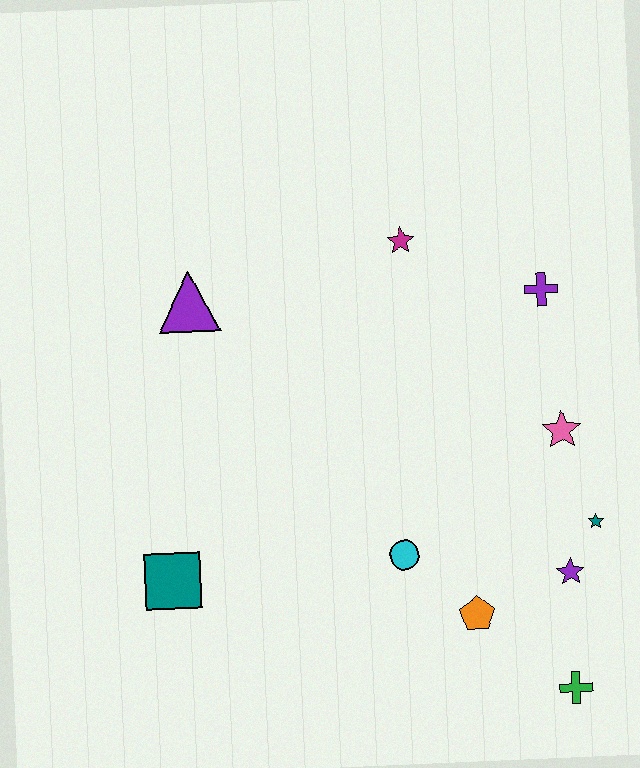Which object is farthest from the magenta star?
The green cross is farthest from the magenta star.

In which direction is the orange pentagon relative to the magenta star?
The orange pentagon is below the magenta star.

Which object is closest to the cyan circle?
The orange pentagon is closest to the cyan circle.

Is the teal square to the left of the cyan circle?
Yes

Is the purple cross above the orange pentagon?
Yes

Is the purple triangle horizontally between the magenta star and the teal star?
No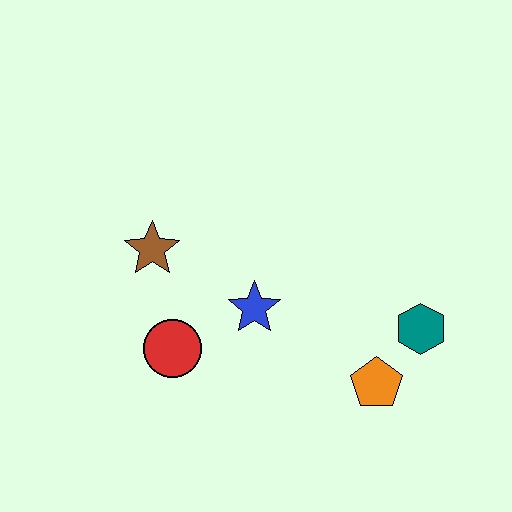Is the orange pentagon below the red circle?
Yes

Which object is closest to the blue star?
The red circle is closest to the blue star.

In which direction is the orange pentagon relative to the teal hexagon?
The orange pentagon is below the teal hexagon.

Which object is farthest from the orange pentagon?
The brown star is farthest from the orange pentagon.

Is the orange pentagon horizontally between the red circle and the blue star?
No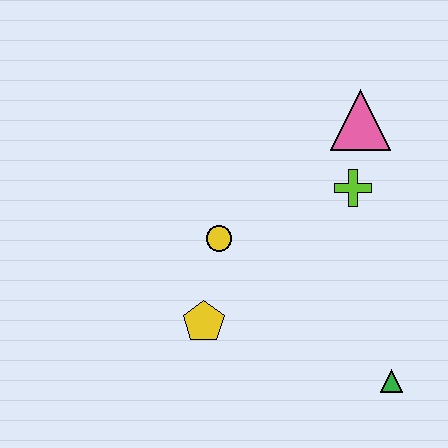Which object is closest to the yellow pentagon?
The yellow circle is closest to the yellow pentagon.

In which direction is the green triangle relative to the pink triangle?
The green triangle is below the pink triangle.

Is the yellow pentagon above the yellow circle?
No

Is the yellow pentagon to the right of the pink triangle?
No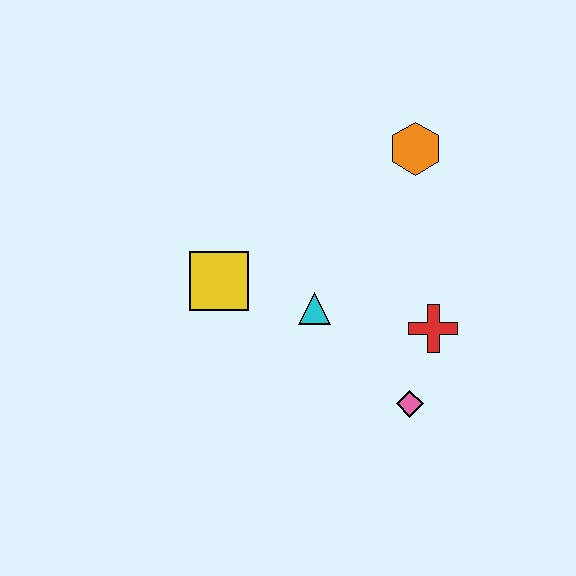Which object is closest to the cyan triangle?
The yellow square is closest to the cyan triangle.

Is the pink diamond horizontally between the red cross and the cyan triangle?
Yes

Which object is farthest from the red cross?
The yellow square is farthest from the red cross.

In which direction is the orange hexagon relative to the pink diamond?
The orange hexagon is above the pink diamond.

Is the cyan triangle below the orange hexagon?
Yes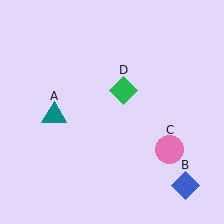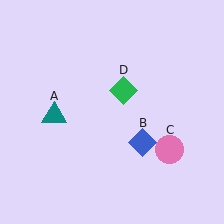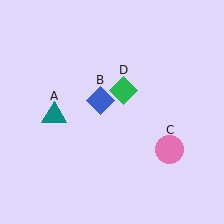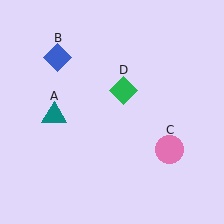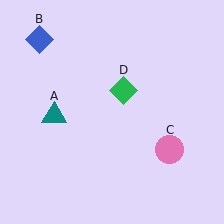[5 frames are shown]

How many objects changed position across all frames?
1 object changed position: blue diamond (object B).